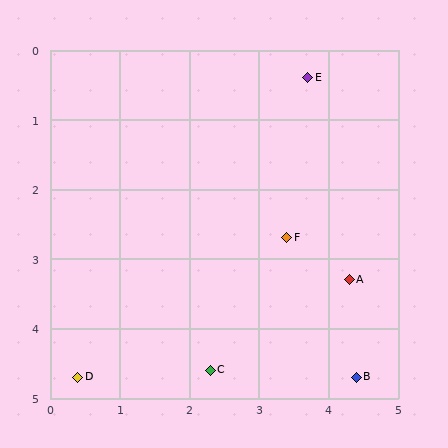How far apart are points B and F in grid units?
Points B and F are about 2.2 grid units apart.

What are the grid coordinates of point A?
Point A is at approximately (4.3, 3.3).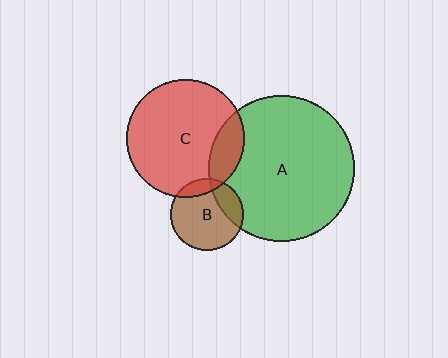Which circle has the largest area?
Circle A (green).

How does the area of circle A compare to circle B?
Approximately 4.0 times.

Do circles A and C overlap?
Yes.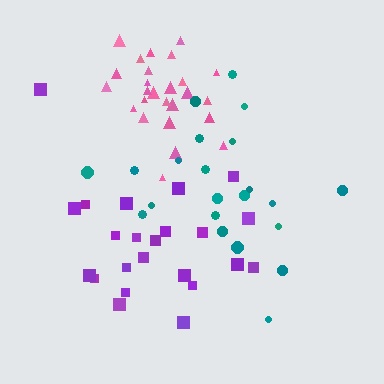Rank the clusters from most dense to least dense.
pink, purple, teal.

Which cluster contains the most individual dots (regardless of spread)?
Pink (26).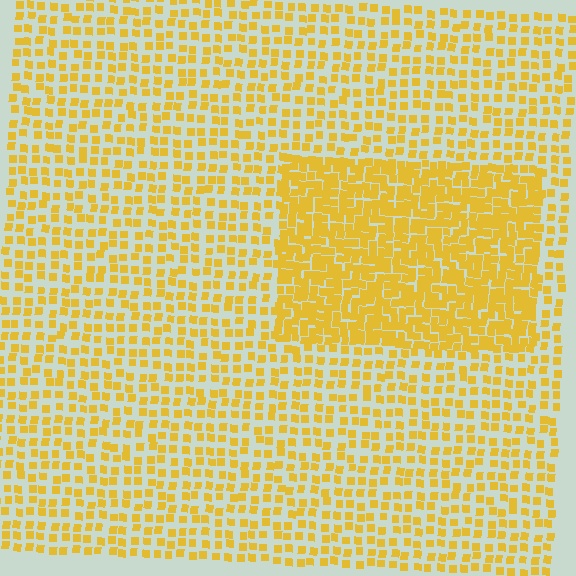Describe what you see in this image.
The image contains small yellow elements arranged at two different densities. A rectangle-shaped region is visible where the elements are more densely packed than the surrounding area.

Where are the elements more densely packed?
The elements are more densely packed inside the rectangle boundary.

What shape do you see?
I see a rectangle.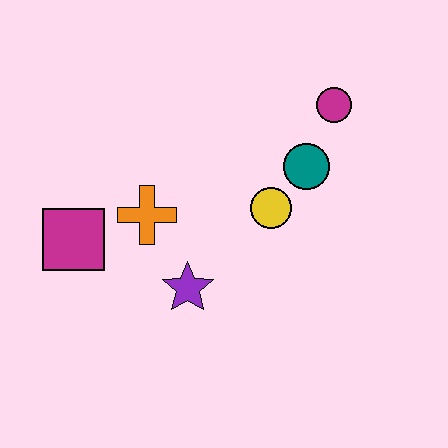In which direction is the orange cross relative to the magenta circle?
The orange cross is to the left of the magenta circle.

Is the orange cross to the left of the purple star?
Yes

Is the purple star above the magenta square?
No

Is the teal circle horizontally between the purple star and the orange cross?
No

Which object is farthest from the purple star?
The magenta circle is farthest from the purple star.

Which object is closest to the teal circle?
The yellow circle is closest to the teal circle.